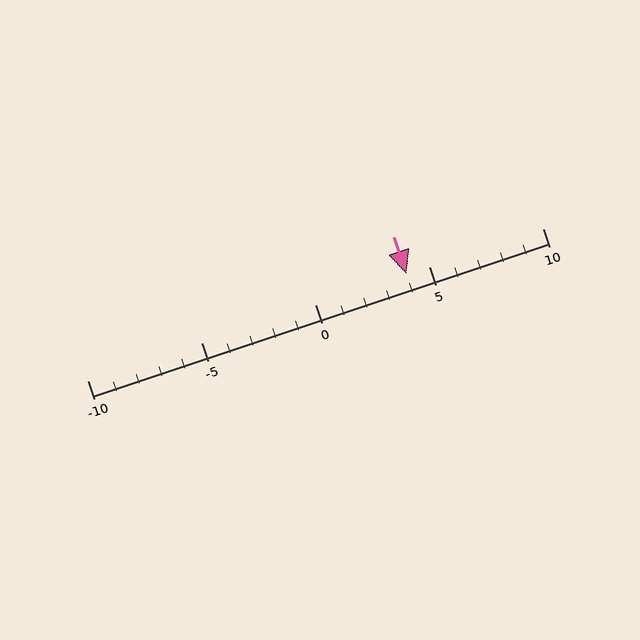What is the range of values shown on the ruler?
The ruler shows values from -10 to 10.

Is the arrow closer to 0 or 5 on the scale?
The arrow is closer to 5.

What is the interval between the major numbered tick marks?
The major tick marks are spaced 5 units apart.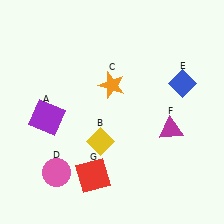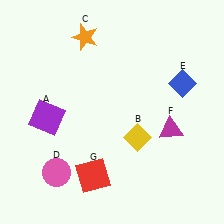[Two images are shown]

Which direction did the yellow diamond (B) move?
The yellow diamond (B) moved right.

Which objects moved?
The objects that moved are: the yellow diamond (B), the orange star (C).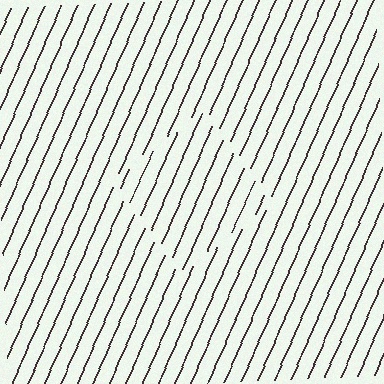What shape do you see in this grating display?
An illusory square. The interior of the shape contains the same grating, shifted by half a period — the contour is defined by the phase discontinuity where line-ends from the inner and outer gratings abut.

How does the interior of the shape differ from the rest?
The interior of the shape contains the same grating, shifted by half a period — the contour is defined by the phase discontinuity where line-ends from the inner and outer gratings abut.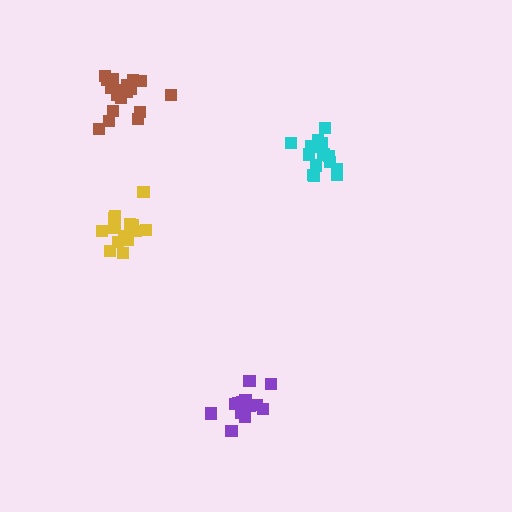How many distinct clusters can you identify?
There are 4 distinct clusters.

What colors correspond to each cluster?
The clusters are colored: cyan, yellow, brown, purple.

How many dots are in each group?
Group 1: 14 dots, Group 2: 14 dots, Group 3: 20 dots, Group 4: 14 dots (62 total).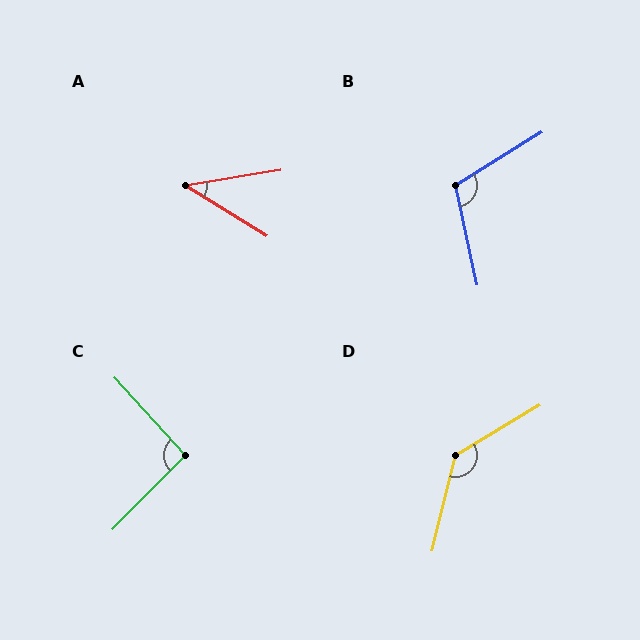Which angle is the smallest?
A, at approximately 41 degrees.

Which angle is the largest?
D, at approximately 135 degrees.